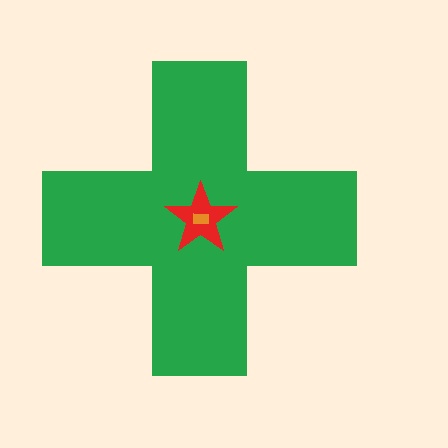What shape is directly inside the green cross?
The red star.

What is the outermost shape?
The green cross.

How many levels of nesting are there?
3.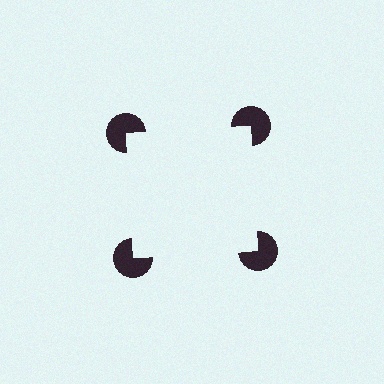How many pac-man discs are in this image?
There are 4 — one at each vertex of the illusory square.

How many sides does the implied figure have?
4 sides.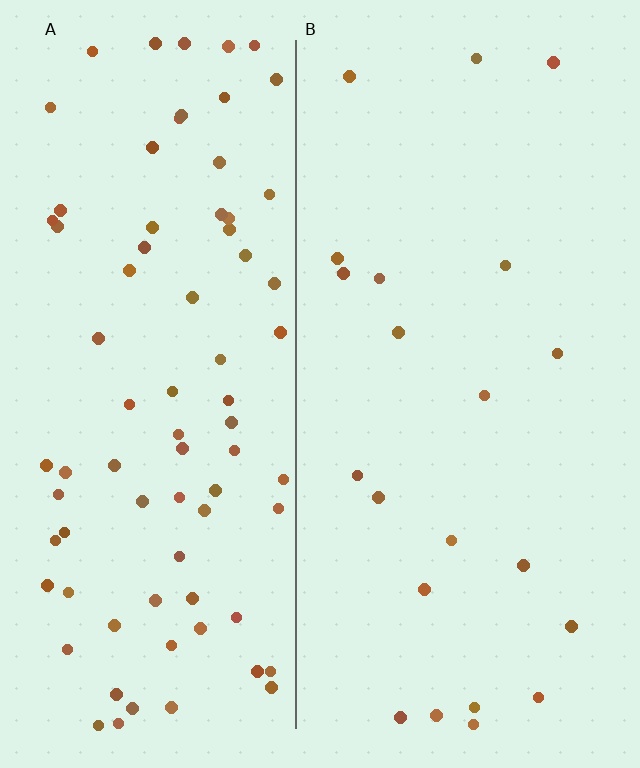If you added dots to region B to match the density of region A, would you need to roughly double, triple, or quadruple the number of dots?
Approximately quadruple.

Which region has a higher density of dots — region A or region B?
A (the left).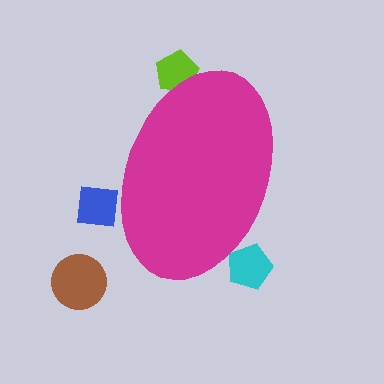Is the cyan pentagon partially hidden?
Yes, the cyan pentagon is partially hidden behind the magenta ellipse.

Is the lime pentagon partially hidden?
Yes, the lime pentagon is partially hidden behind the magenta ellipse.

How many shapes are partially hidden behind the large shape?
3 shapes are partially hidden.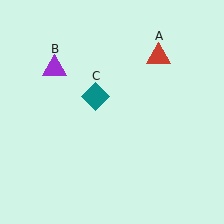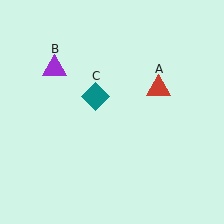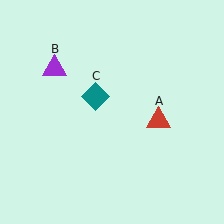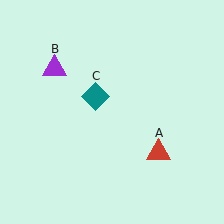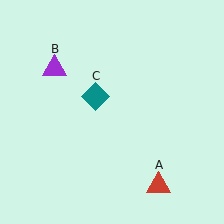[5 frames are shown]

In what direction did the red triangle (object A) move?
The red triangle (object A) moved down.